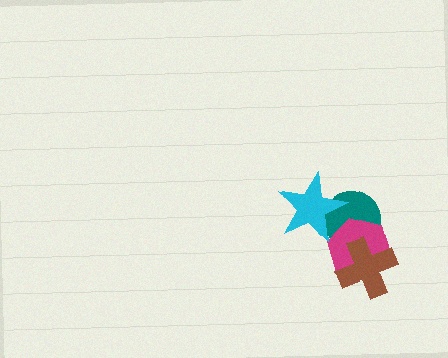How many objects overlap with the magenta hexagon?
2 objects overlap with the magenta hexagon.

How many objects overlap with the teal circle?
3 objects overlap with the teal circle.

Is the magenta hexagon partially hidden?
Yes, it is partially covered by another shape.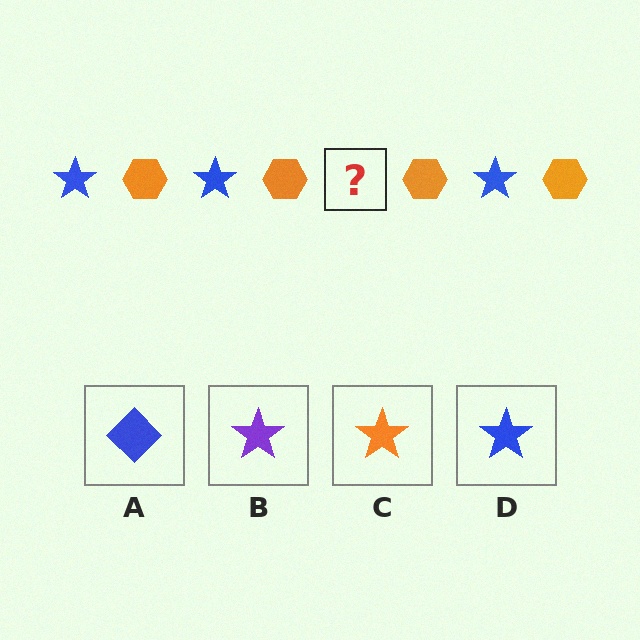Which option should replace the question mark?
Option D.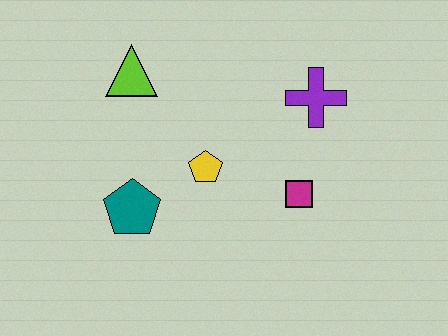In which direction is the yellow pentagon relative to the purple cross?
The yellow pentagon is to the left of the purple cross.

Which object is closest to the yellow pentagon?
The teal pentagon is closest to the yellow pentagon.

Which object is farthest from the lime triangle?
The magenta square is farthest from the lime triangle.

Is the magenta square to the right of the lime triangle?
Yes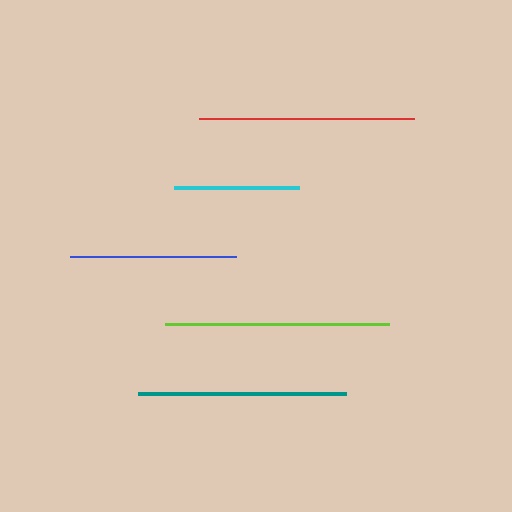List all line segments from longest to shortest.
From longest to shortest: lime, red, teal, blue, cyan.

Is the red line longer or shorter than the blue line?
The red line is longer than the blue line.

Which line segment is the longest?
The lime line is the longest at approximately 224 pixels.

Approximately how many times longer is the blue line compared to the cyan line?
The blue line is approximately 1.3 times the length of the cyan line.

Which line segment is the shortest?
The cyan line is the shortest at approximately 125 pixels.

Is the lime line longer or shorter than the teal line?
The lime line is longer than the teal line.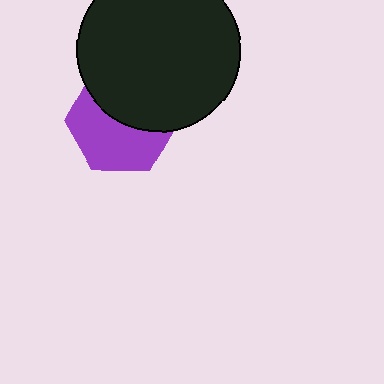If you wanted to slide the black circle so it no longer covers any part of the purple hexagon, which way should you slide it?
Slide it up — that is the most direct way to separate the two shapes.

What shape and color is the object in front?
The object in front is a black circle.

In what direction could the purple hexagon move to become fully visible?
The purple hexagon could move down. That would shift it out from behind the black circle entirely.